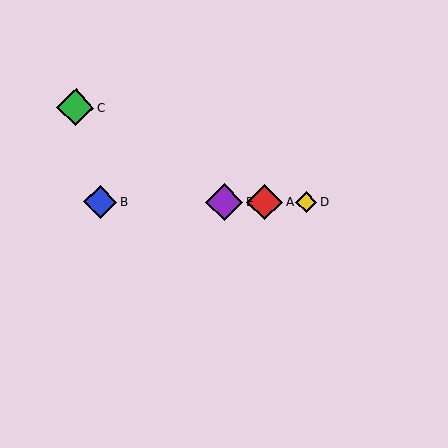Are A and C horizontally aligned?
No, A is at y≈202 and C is at y≈108.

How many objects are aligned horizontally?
4 objects (A, B, D, E) are aligned horizontally.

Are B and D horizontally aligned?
Yes, both are at y≈202.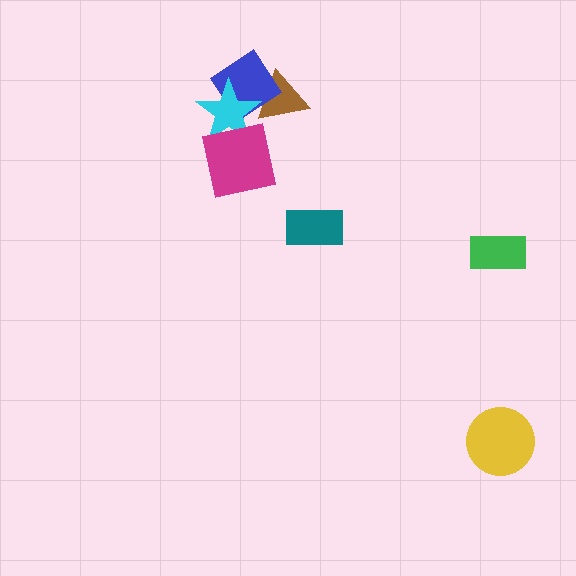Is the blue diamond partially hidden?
Yes, it is partially covered by another shape.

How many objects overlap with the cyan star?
3 objects overlap with the cyan star.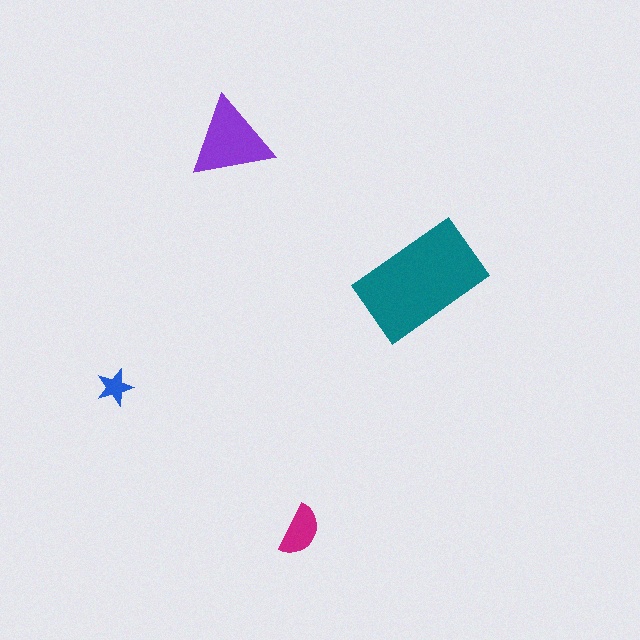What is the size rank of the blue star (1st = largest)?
4th.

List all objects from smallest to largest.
The blue star, the magenta semicircle, the purple triangle, the teal rectangle.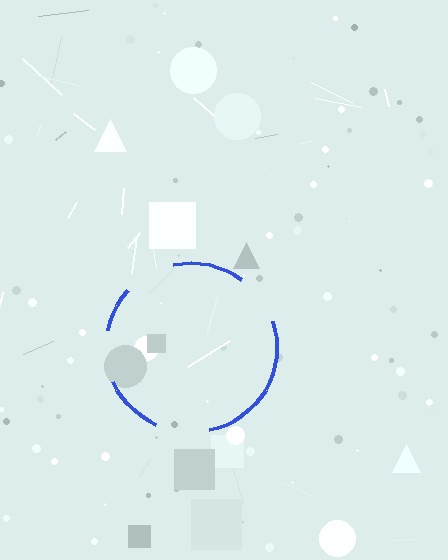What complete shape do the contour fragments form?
The contour fragments form a circle.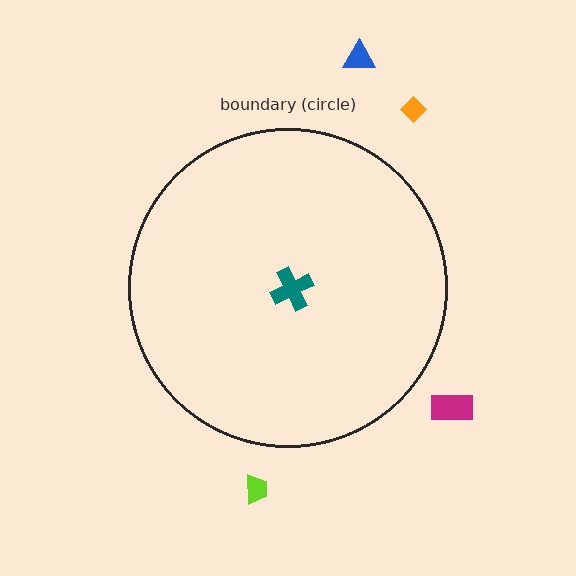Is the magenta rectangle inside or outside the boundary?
Outside.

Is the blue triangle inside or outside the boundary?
Outside.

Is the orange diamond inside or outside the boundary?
Outside.